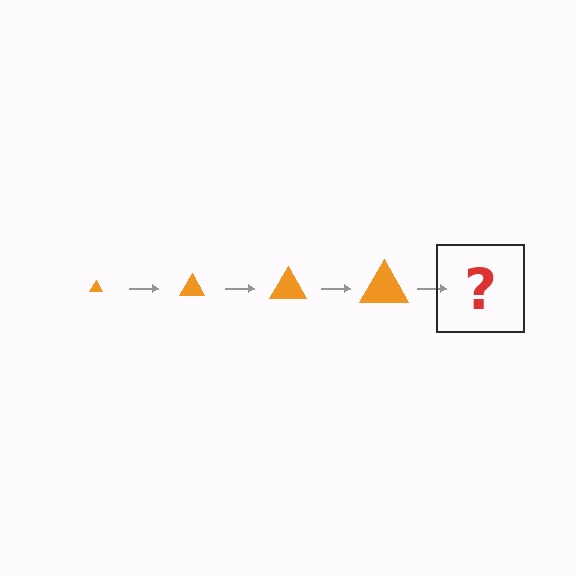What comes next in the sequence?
The next element should be an orange triangle, larger than the previous one.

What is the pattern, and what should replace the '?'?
The pattern is that the triangle gets progressively larger each step. The '?' should be an orange triangle, larger than the previous one.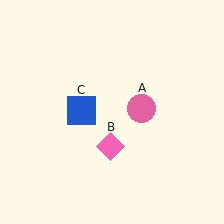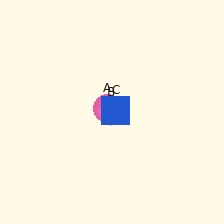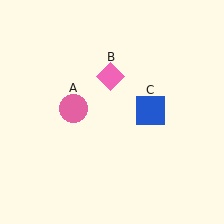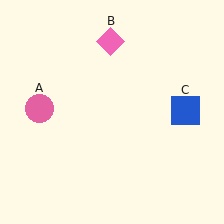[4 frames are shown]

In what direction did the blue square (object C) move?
The blue square (object C) moved right.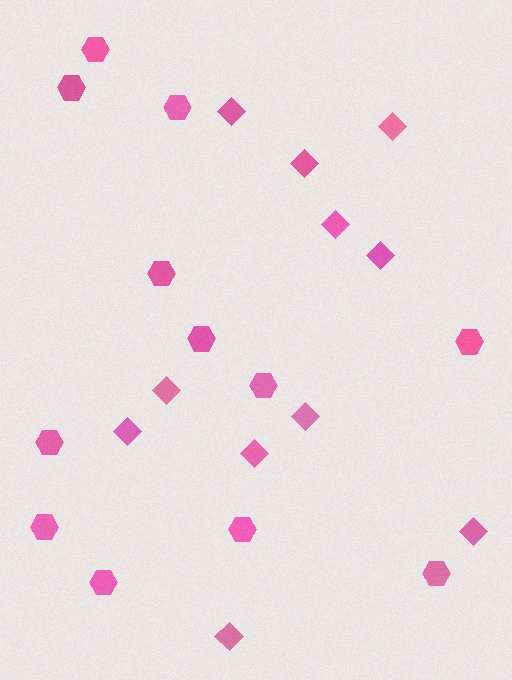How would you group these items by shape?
There are 2 groups: one group of diamonds (11) and one group of hexagons (12).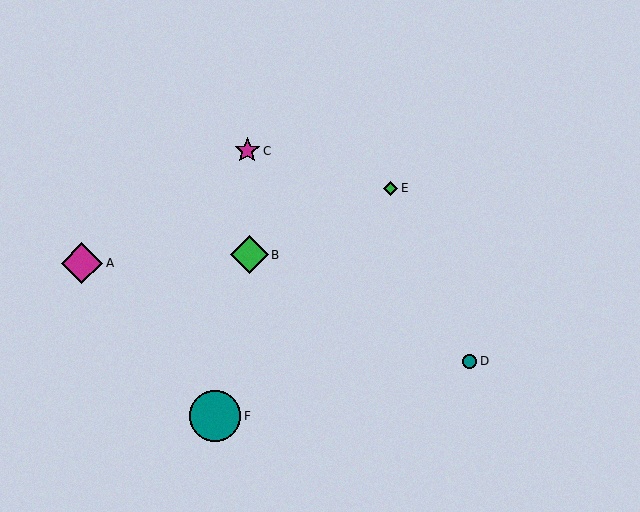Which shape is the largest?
The teal circle (labeled F) is the largest.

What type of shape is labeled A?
Shape A is a magenta diamond.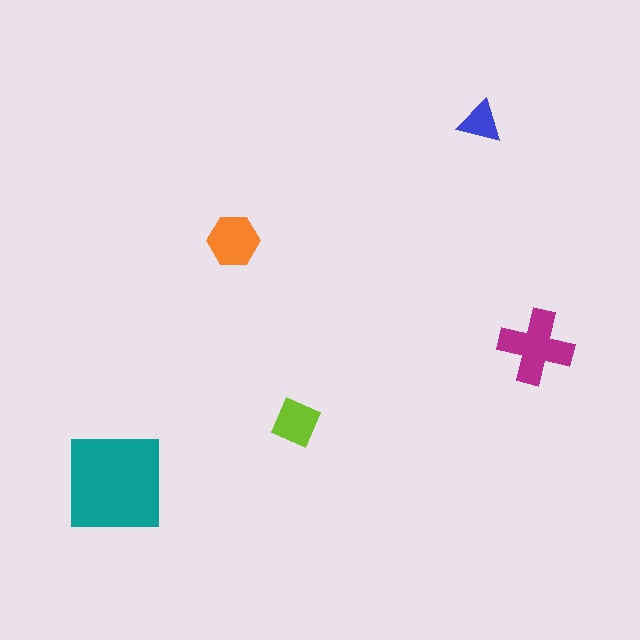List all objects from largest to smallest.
The teal square, the magenta cross, the orange hexagon, the lime diamond, the blue triangle.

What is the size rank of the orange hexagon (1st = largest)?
3rd.